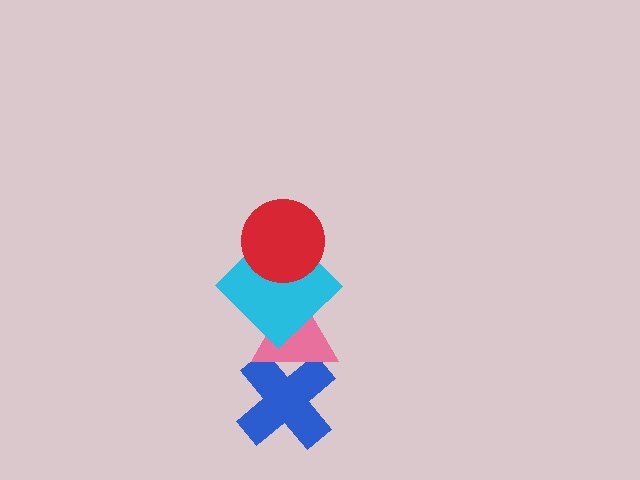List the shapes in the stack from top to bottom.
From top to bottom: the red circle, the cyan diamond, the pink triangle, the blue cross.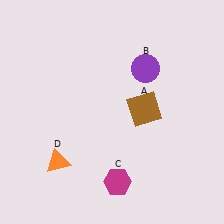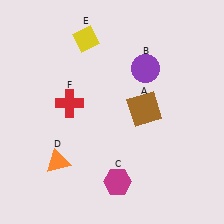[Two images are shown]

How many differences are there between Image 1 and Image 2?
There are 2 differences between the two images.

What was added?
A yellow diamond (E), a red cross (F) were added in Image 2.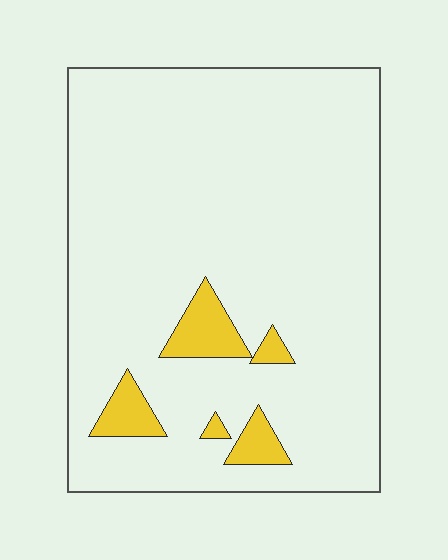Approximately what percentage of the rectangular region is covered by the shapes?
Approximately 10%.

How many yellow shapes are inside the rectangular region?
5.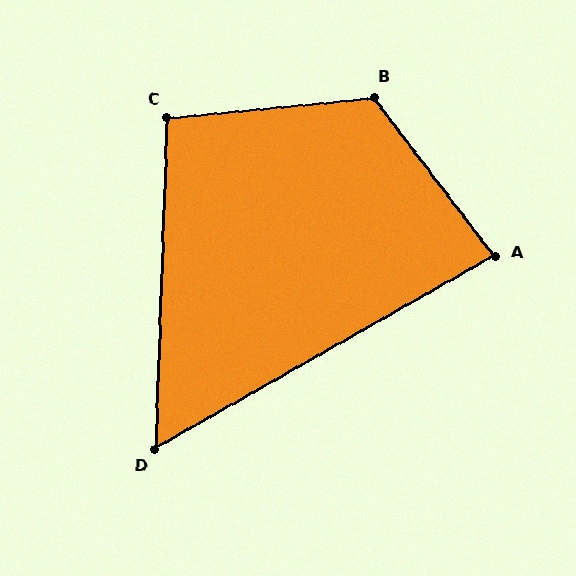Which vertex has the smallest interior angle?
D, at approximately 58 degrees.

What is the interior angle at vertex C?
Approximately 98 degrees (obtuse).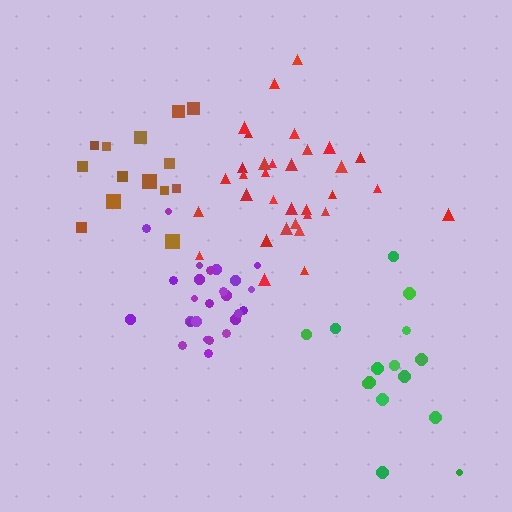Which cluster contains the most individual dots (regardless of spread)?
Red (33).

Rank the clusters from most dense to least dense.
purple, red, brown, green.